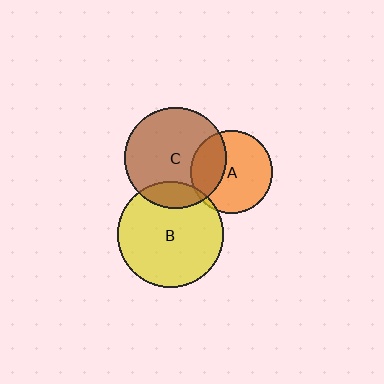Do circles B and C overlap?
Yes.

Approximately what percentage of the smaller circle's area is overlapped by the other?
Approximately 15%.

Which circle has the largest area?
Circle B (yellow).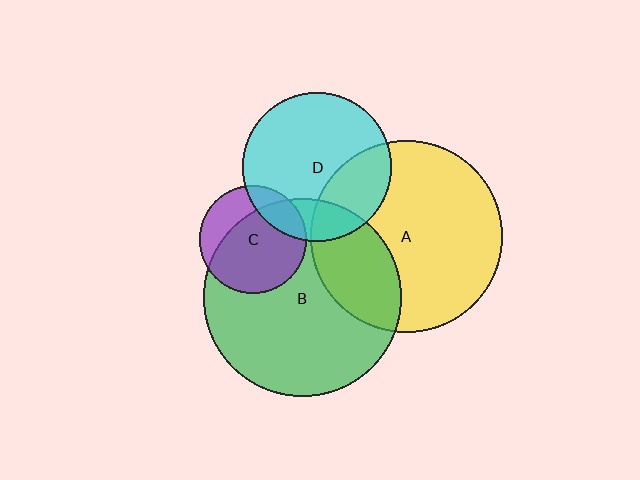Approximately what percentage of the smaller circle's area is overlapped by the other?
Approximately 20%.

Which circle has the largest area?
Circle B (green).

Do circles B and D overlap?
Yes.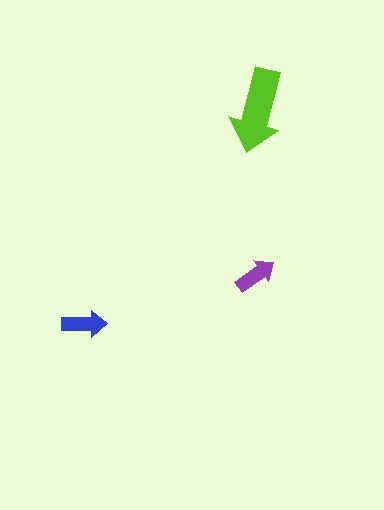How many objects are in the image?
There are 3 objects in the image.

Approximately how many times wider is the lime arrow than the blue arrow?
About 2 times wider.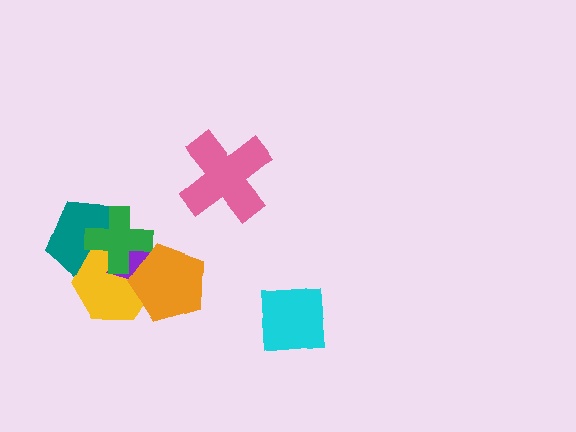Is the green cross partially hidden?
Yes, it is partially covered by another shape.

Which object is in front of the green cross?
The orange pentagon is in front of the green cross.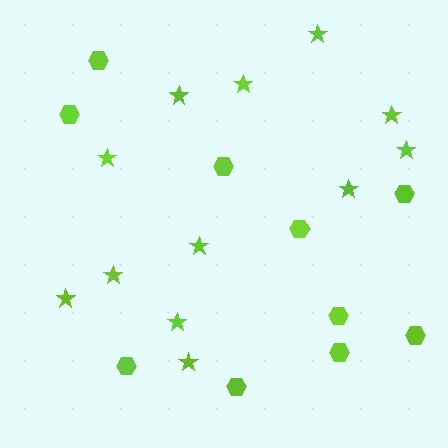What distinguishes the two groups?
There are 2 groups: one group of stars (12) and one group of hexagons (10).